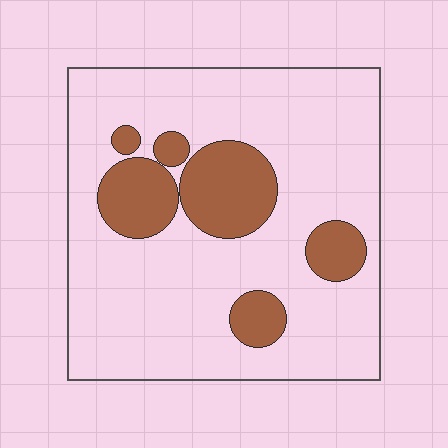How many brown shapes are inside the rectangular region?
6.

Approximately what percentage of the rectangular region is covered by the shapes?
Approximately 20%.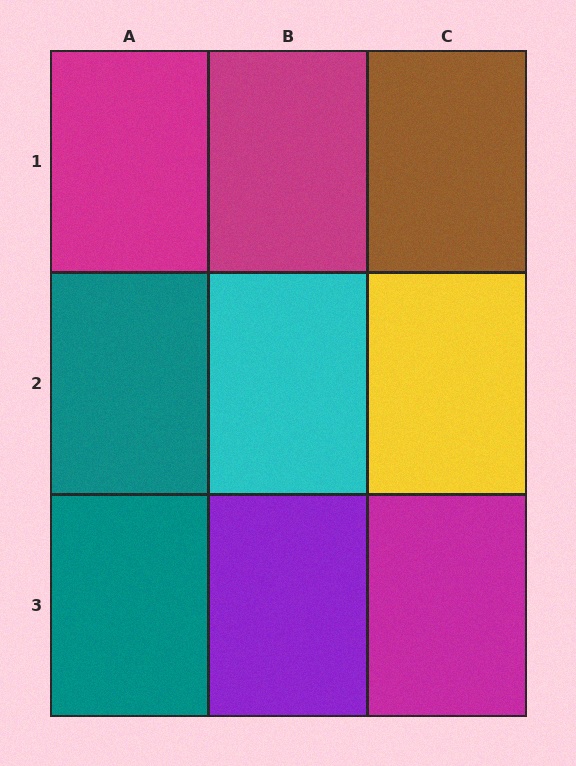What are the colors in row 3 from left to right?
Teal, purple, magenta.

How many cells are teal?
2 cells are teal.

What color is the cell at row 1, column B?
Magenta.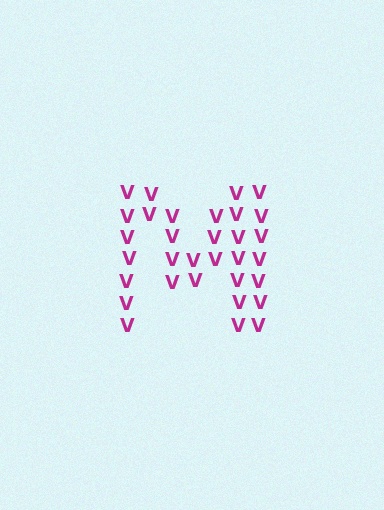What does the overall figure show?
The overall figure shows the letter M.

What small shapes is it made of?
It is made of small letter V's.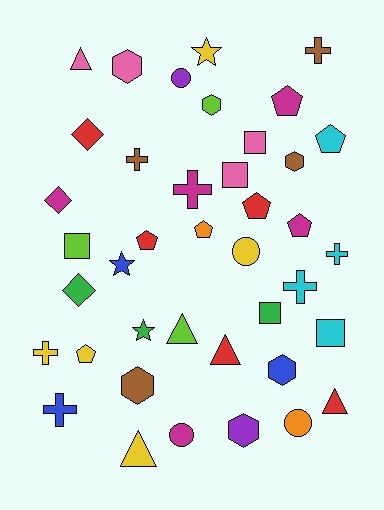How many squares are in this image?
There are 5 squares.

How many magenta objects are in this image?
There are 5 magenta objects.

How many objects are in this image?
There are 40 objects.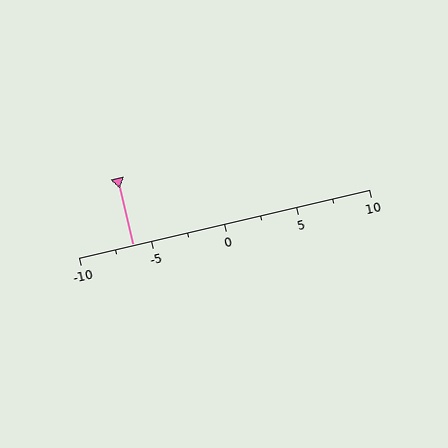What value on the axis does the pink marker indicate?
The marker indicates approximately -6.2.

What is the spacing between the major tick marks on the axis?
The major ticks are spaced 5 apart.